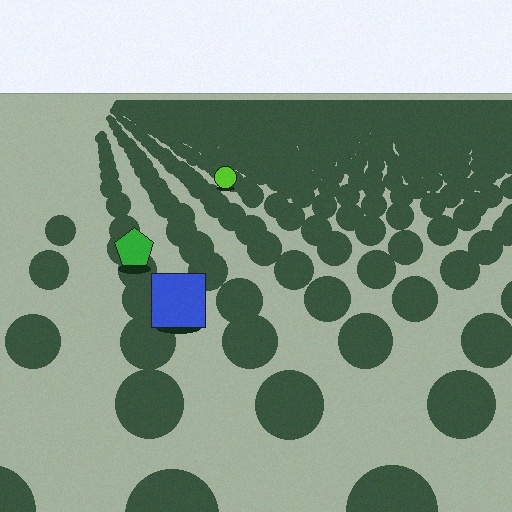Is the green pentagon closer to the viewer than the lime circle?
Yes. The green pentagon is closer — you can tell from the texture gradient: the ground texture is coarser near it.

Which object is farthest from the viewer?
The lime circle is farthest from the viewer. It appears smaller and the ground texture around it is denser.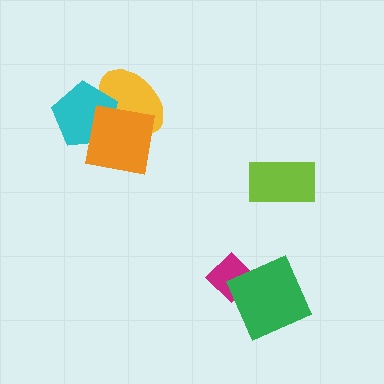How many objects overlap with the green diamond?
1 object overlaps with the green diamond.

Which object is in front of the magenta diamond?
The green diamond is in front of the magenta diamond.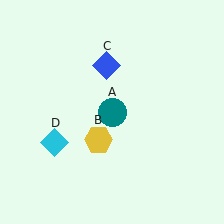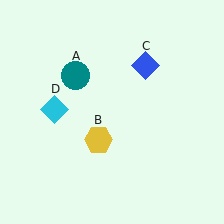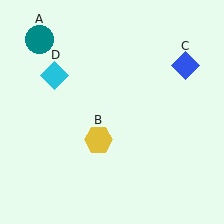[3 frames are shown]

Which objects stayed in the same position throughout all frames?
Yellow hexagon (object B) remained stationary.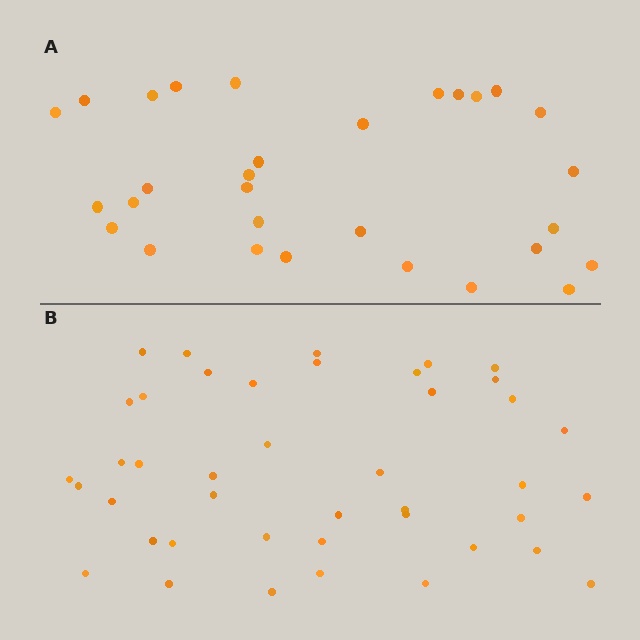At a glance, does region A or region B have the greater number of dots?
Region B (the bottom region) has more dots.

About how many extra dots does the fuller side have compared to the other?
Region B has roughly 12 or so more dots than region A.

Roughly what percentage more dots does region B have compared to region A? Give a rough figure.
About 40% more.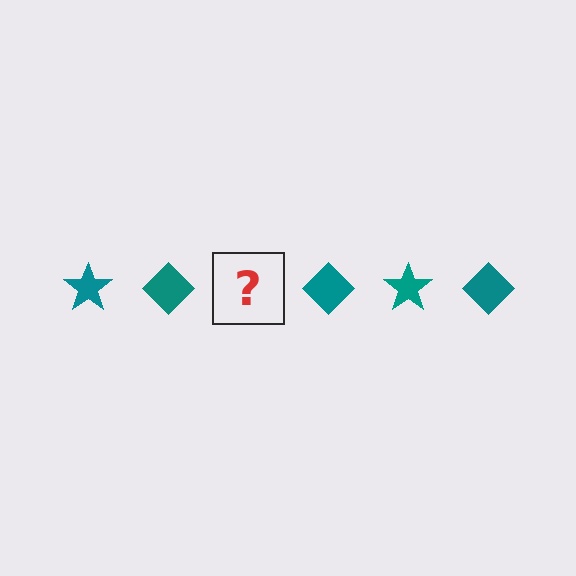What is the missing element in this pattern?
The missing element is a teal star.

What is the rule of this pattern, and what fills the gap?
The rule is that the pattern cycles through star, diamond shapes in teal. The gap should be filled with a teal star.